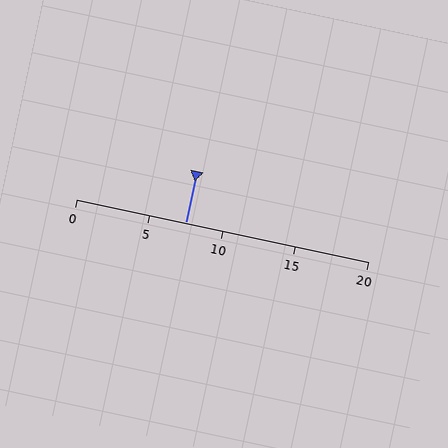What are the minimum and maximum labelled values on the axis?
The axis runs from 0 to 20.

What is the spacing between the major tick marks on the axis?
The major ticks are spaced 5 apart.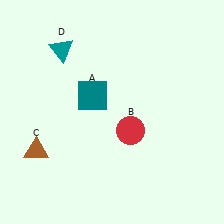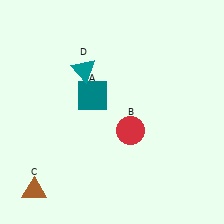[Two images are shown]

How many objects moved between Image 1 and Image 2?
2 objects moved between the two images.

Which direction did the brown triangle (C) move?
The brown triangle (C) moved down.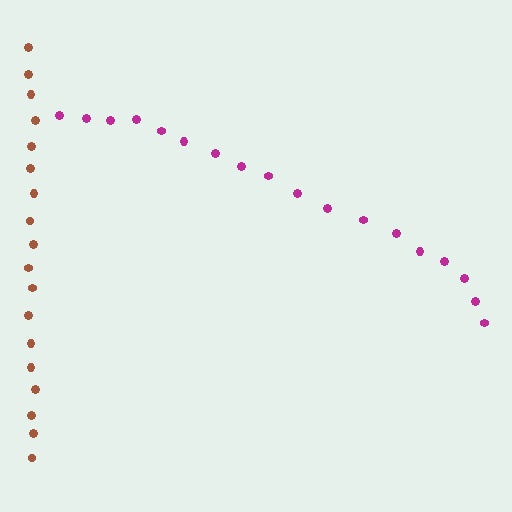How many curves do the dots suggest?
There are 2 distinct paths.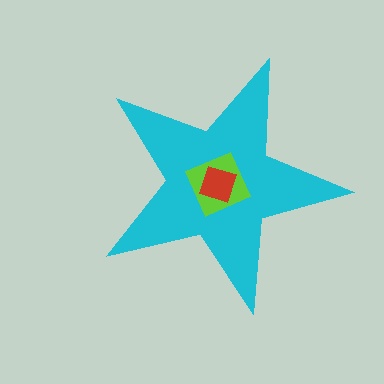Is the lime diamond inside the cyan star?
Yes.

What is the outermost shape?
The cyan star.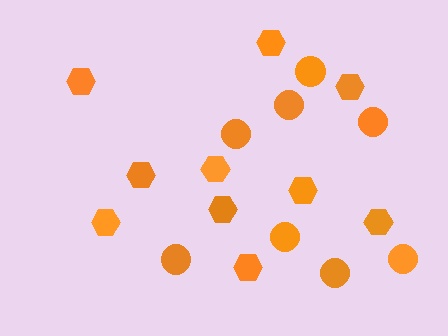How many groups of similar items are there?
There are 2 groups: one group of hexagons (10) and one group of circles (8).